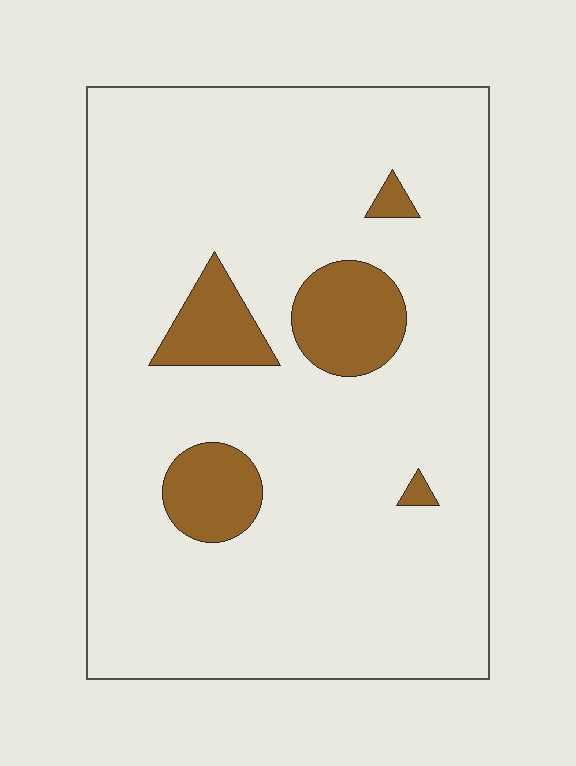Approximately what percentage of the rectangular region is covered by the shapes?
Approximately 10%.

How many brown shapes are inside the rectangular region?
5.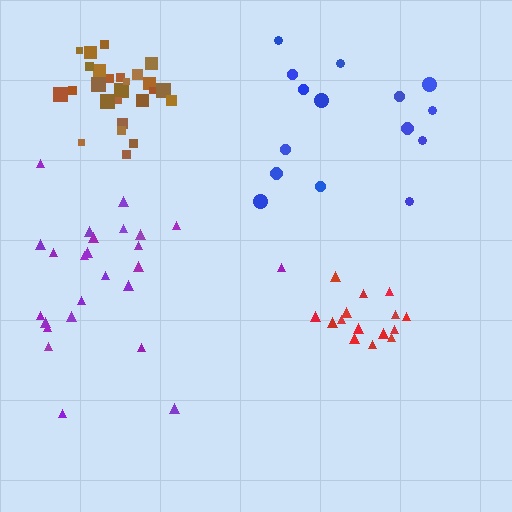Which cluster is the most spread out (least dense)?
Blue.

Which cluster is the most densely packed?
Brown.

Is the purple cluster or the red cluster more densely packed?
Red.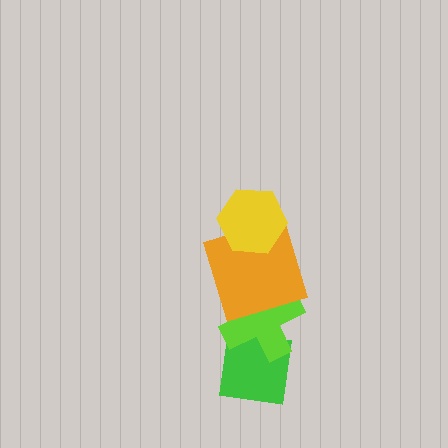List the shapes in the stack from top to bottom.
From top to bottom: the yellow hexagon, the orange square, the lime cross, the green square.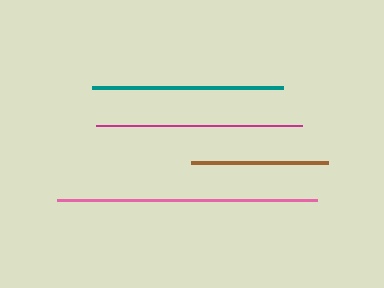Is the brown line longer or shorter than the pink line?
The pink line is longer than the brown line.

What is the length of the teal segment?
The teal segment is approximately 191 pixels long.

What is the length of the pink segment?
The pink segment is approximately 259 pixels long.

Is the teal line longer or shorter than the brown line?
The teal line is longer than the brown line.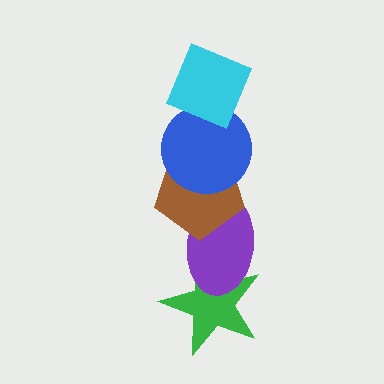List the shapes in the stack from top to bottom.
From top to bottom: the cyan diamond, the blue circle, the brown pentagon, the purple ellipse, the green star.